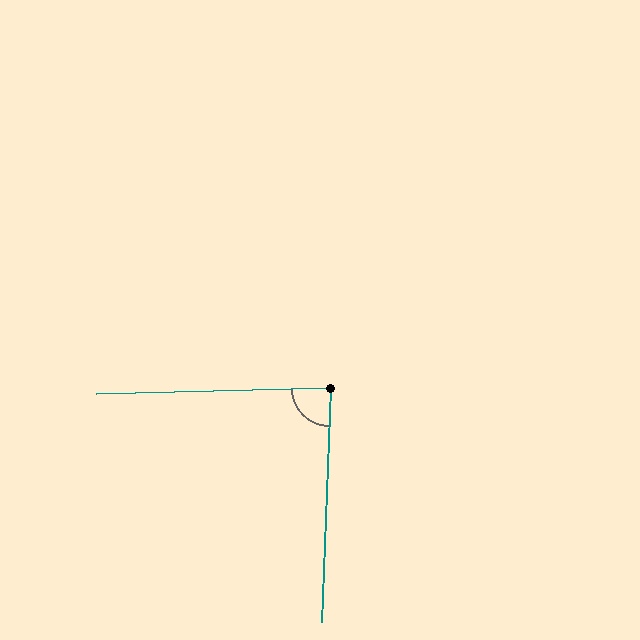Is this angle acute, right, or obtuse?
It is approximately a right angle.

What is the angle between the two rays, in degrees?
Approximately 87 degrees.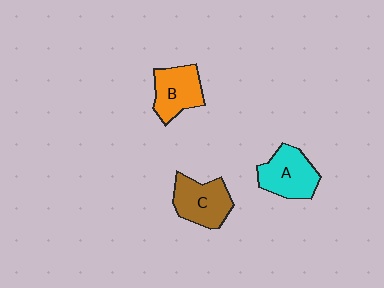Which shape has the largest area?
Shape A (cyan).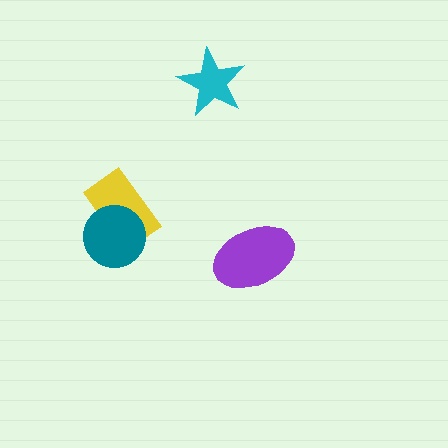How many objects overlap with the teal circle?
1 object overlaps with the teal circle.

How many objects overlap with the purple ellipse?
0 objects overlap with the purple ellipse.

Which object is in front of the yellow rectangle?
The teal circle is in front of the yellow rectangle.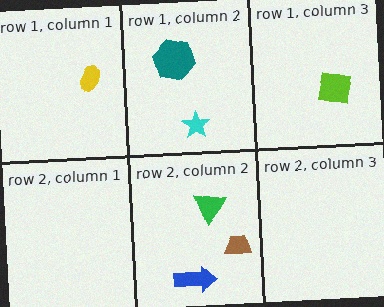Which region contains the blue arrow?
The row 2, column 2 region.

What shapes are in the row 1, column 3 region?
The lime square.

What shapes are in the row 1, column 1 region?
The yellow ellipse.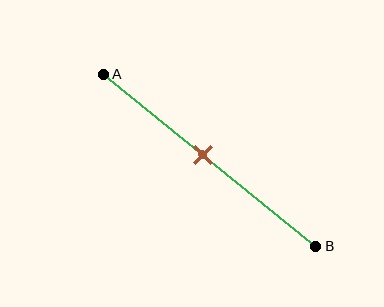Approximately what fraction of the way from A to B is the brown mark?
The brown mark is approximately 45% of the way from A to B.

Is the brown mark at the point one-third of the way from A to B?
No, the mark is at about 45% from A, not at the 33% one-third point.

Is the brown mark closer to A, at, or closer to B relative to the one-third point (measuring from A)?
The brown mark is closer to point B than the one-third point of segment AB.